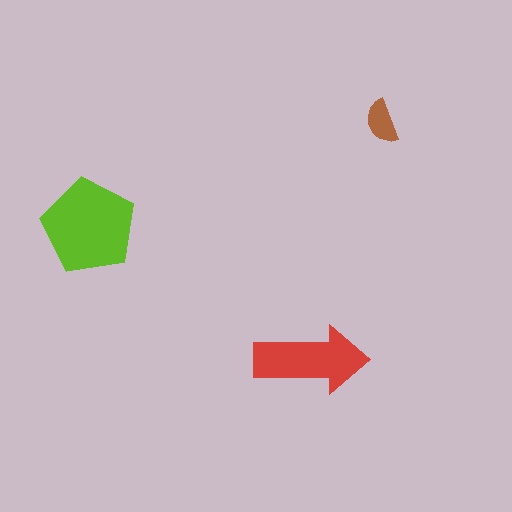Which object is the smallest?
The brown semicircle.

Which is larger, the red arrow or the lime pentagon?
The lime pentagon.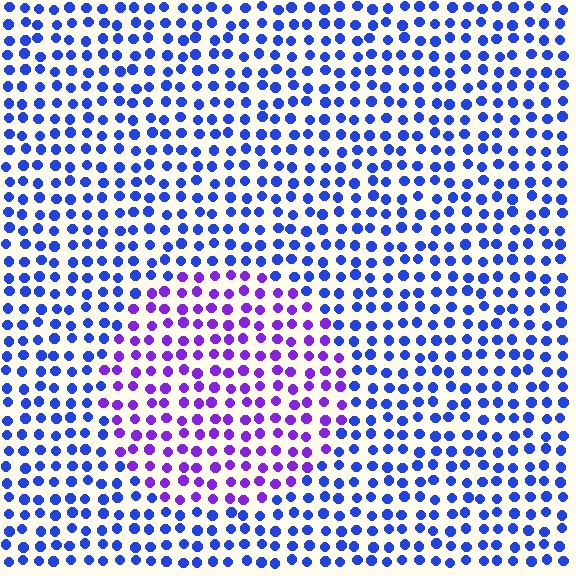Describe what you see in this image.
The image is filled with small blue elements in a uniform arrangement. A circle-shaped region is visible where the elements are tinted to a slightly different hue, forming a subtle color boundary.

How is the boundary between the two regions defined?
The boundary is defined purely by a slight shift in hue (about 42 degrees). Spacing, size, and orientation are identical on both sides.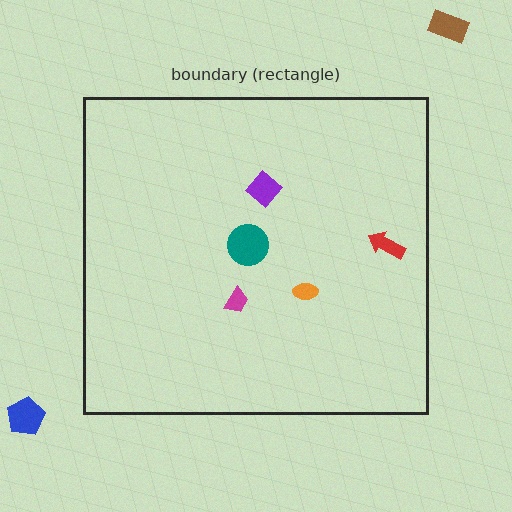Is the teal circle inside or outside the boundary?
Inside.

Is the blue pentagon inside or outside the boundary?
Outside.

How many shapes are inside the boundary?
5 inside, 2 outside.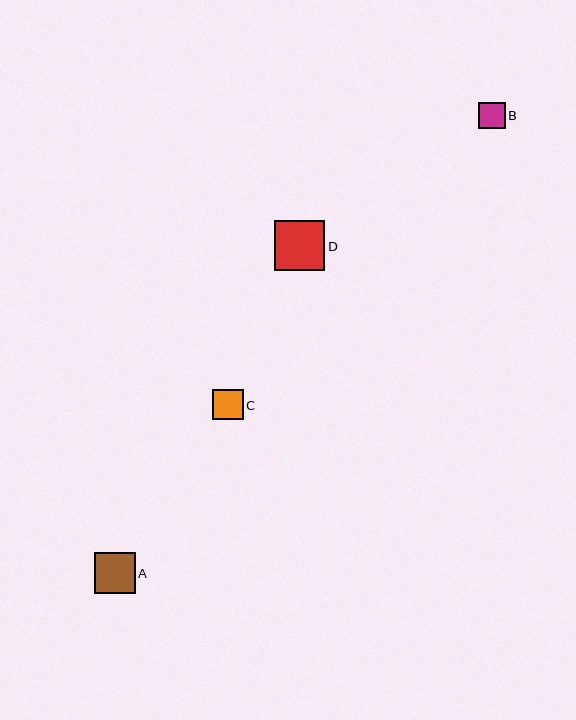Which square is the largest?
Square D is the largest with a size of approximately 50 pixels.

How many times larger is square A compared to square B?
Square A is approximately 1.6 times the size of square B.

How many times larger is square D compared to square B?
Square D is approximately 1.9 times the size of square B.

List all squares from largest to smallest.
From largest to smallest: D, A, C, B.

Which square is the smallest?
Square B is the smallest with a size of approximately 26 pixels.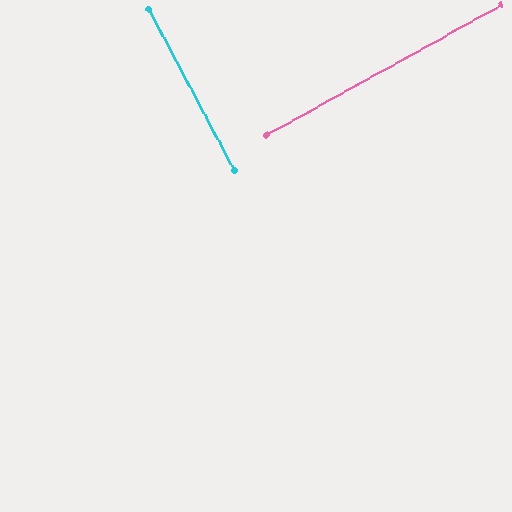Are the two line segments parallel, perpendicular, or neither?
Perpendicular — they meet at approximately 89°.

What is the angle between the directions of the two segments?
Approximately 89 degrees.